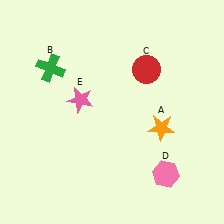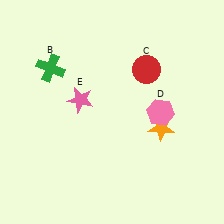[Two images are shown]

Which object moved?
The pink hexagon (D) moved up.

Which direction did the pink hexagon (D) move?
The pink hexagon (D) moved up.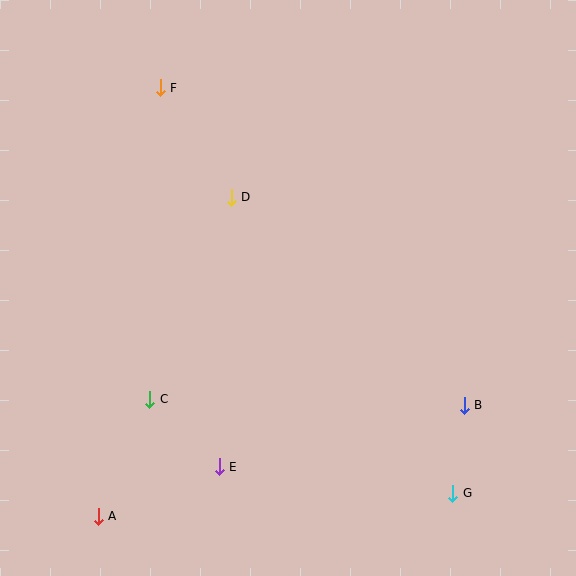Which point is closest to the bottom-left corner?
Point A is closest to the bottom-left corner.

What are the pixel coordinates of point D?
Point D is at (231, 197).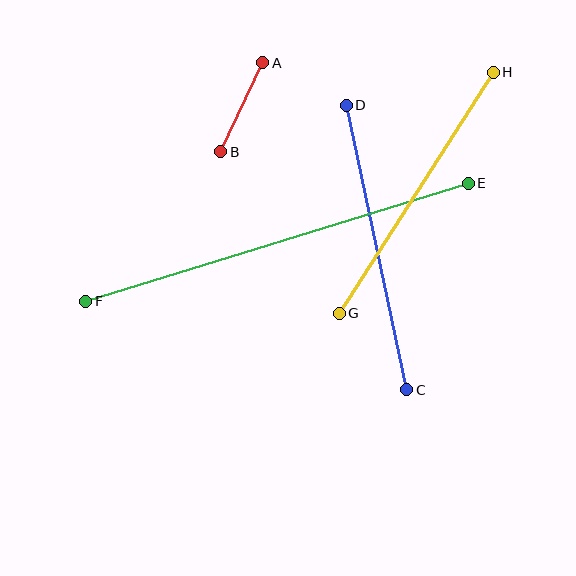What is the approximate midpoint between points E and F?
The midpoint is at approximately (277, 242) pixels.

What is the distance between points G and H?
The distance is approximately 286 pixels.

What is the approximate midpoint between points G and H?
The midpoint is at approximately (416, 193) pixels.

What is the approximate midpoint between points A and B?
The midpoint is at approximately (242, 107) pixels.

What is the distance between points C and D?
The distance is approximately 291 pixels.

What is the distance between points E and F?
The distance is approximately 400 pixels.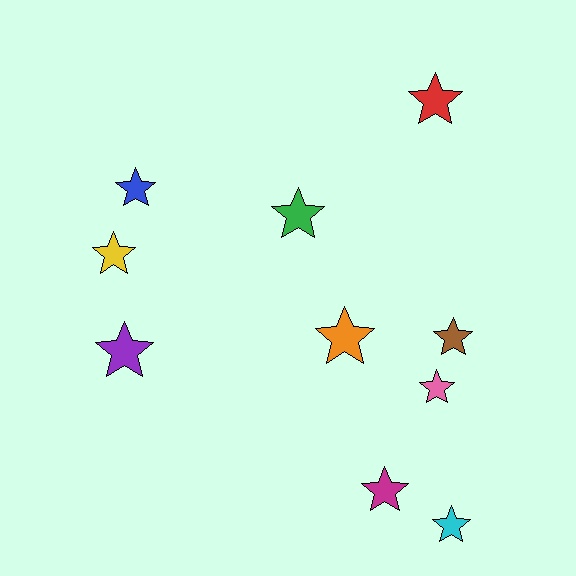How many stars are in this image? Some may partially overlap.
There are 10 stars.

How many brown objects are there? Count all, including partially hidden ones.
There is 1 brown object.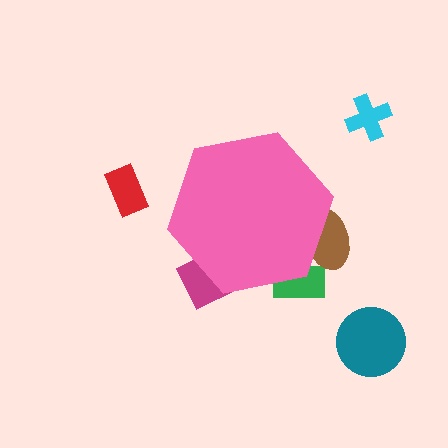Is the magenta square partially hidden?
Yes, the magenta square is partially hidden behind the pink hexagon.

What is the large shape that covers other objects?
A pink hexagon.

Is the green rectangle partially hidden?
Yes, the green rectangle is partially hidden behind the pink hexagon.